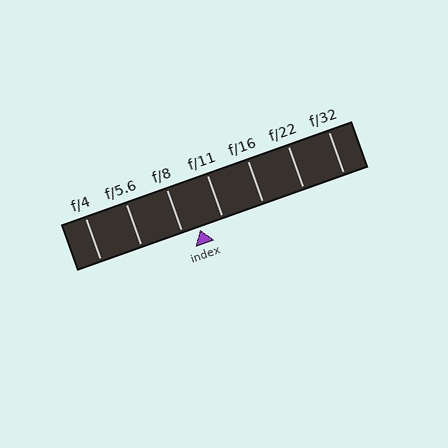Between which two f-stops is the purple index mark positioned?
The index mark is between f/8 and f/11.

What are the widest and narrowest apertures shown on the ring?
The widest aperture shown is f/4 and the narrowest is f/32.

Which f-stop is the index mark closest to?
The index mark is closest to f/8.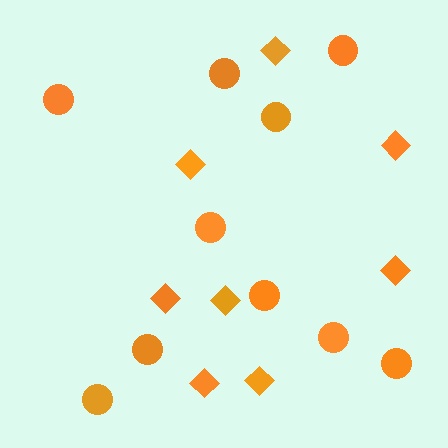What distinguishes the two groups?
There are 2 groups: one group of diamonds (8) and one group of circles (10).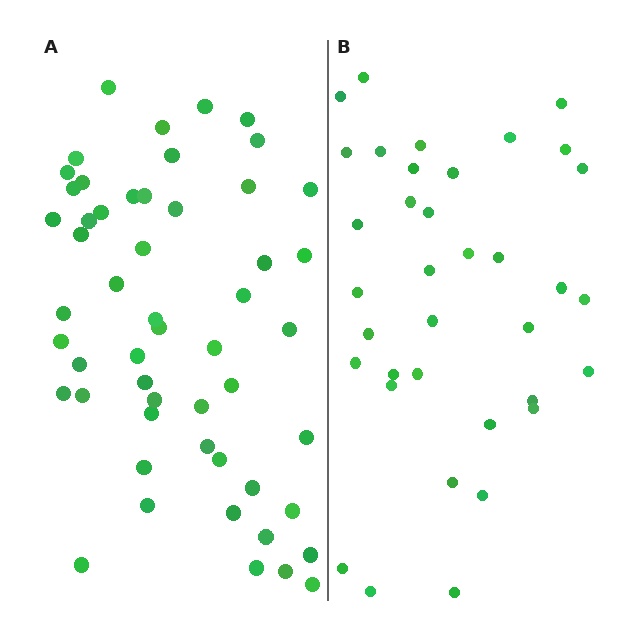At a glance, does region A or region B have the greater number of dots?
Region A (the left region) has more dots.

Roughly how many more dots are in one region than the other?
Region A has approximately 15 more dots than region B.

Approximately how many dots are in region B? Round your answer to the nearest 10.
About 40 dots. (The exact count is 36, which rounds to 40.)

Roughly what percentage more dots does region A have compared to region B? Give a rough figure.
About 45% more.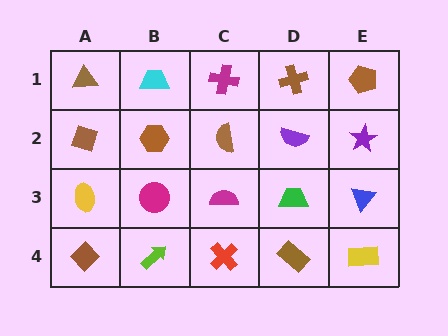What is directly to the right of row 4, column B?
A red cross.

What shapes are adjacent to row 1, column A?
A brown diamond (row 2, column A), a cyan trapezoid (row 1, column B).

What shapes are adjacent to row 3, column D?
A purple semicircle (row 2, column D), a brown rectangle (row 4, column D), a magenta semicircle (row 3, column C), a blue triangle (row 3, column E).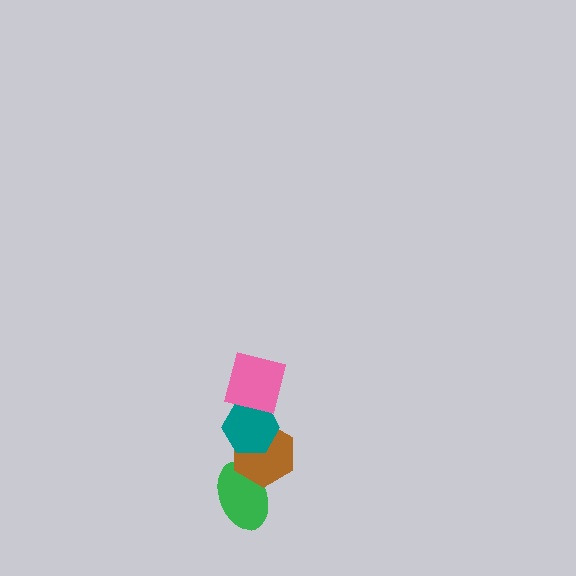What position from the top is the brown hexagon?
The brown hexagon is 3rd from the top.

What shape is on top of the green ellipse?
The brown hexagon is on top of the green ellipse.